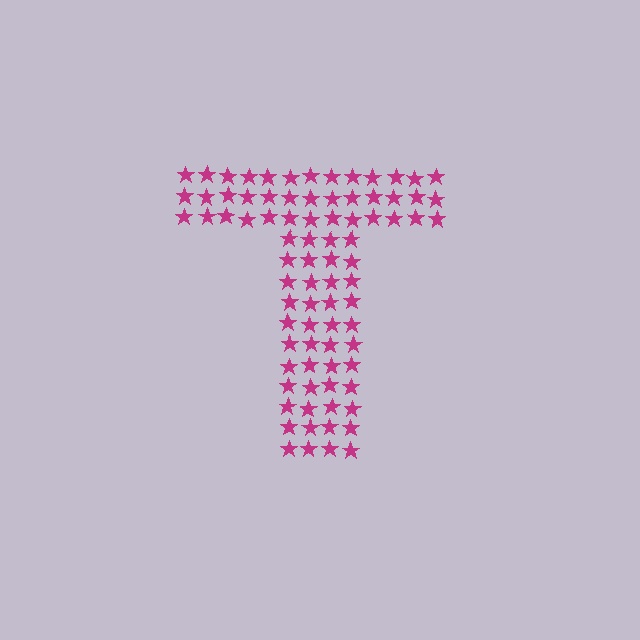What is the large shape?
The large shape is the letter T.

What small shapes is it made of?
It is made of small stars.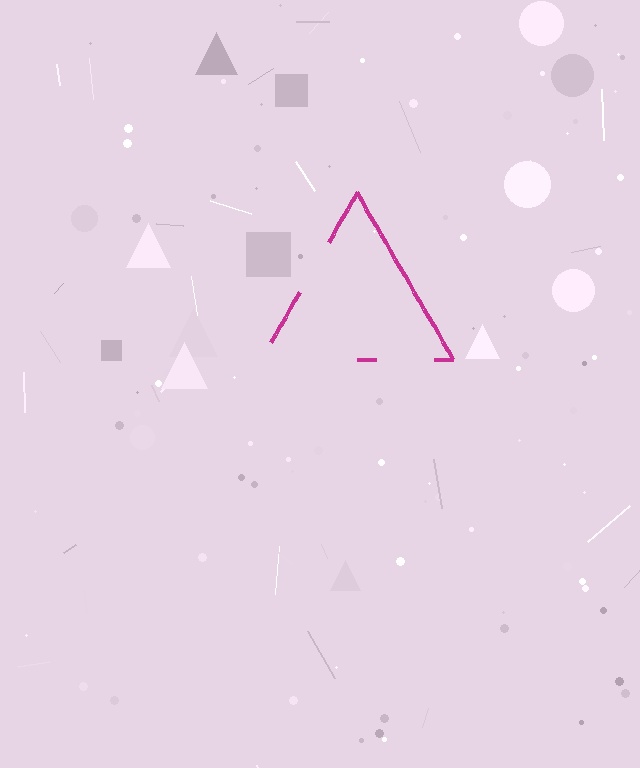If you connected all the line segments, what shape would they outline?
They would outline a triangle.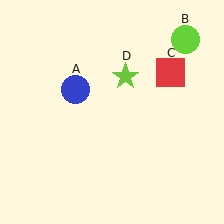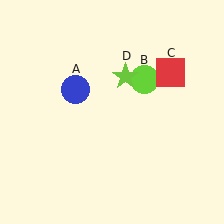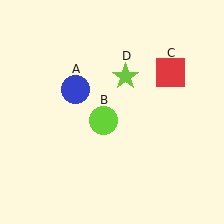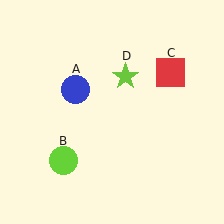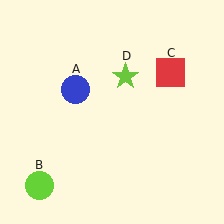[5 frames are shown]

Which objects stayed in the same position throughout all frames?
Blue circle (object A) and red square (object C) and lime star (object D) remained stationary.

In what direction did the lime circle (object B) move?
The lime circle (object B) moved down and to the left.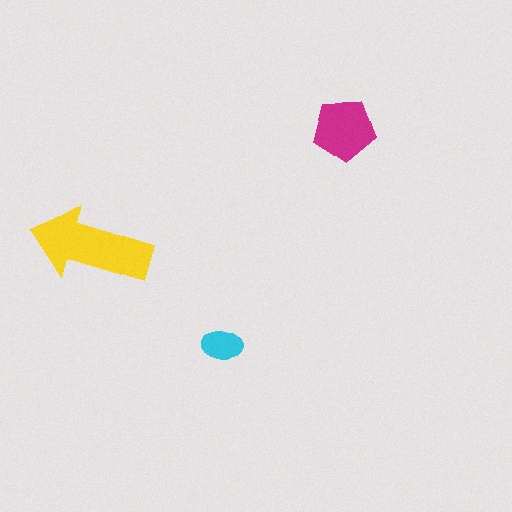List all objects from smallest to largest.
The cyan ellipse, the magenta pentagon, the yellow arrow.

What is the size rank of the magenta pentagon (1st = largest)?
2nd.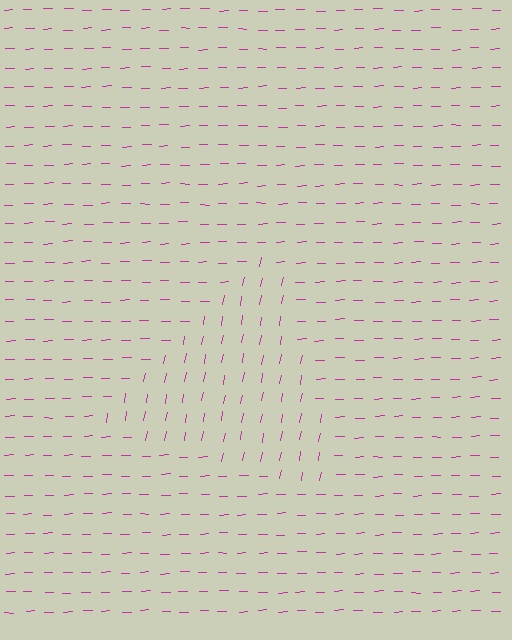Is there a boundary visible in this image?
Yes, there is a texture boundary formed by a change in line orientation.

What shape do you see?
I see a triangle.